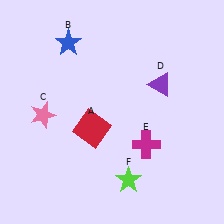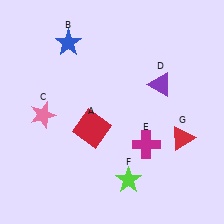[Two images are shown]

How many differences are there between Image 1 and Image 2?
There is 1 difference between the two images.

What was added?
A red triangle (G) was added in Image 2.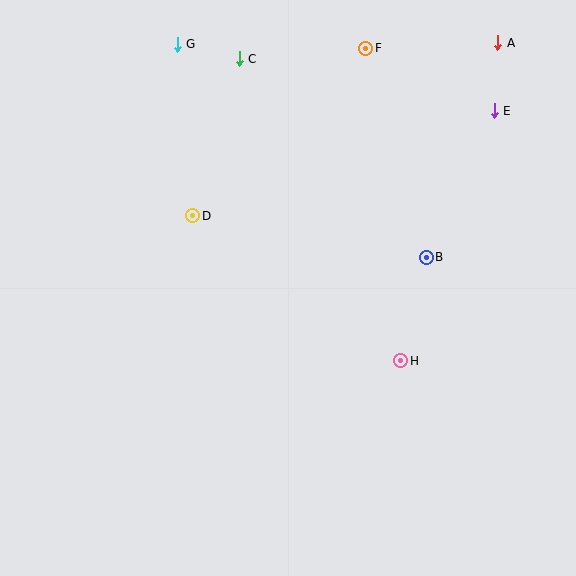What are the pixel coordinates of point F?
Point F is at (366, 48).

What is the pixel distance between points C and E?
The distance between C and E is 260 pixels.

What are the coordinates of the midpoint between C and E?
The midpoint between C and E is at (367, 85).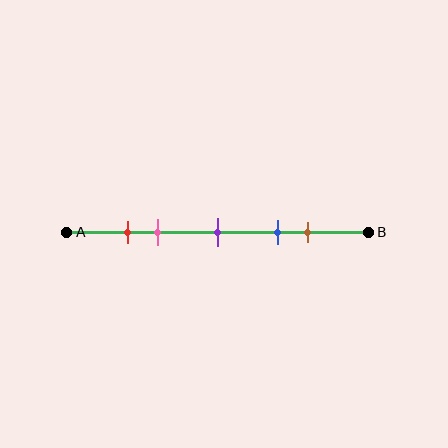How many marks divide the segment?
There are 5 marks dividing the segment.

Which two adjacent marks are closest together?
The red and pink marks are the closest adjacent pair.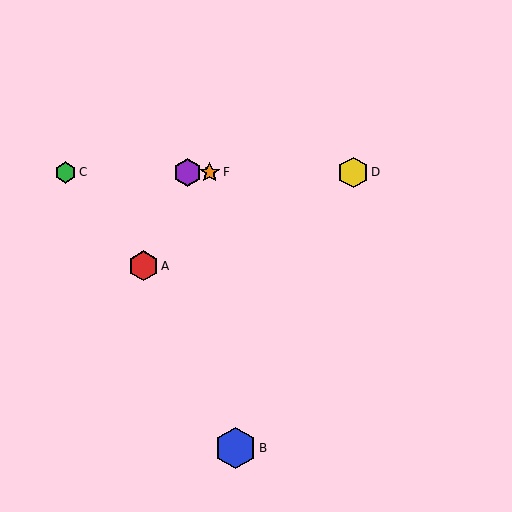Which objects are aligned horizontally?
Objects C, D, E, F are aligned horizontally.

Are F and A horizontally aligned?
No, F is at y≈172 and A is at y≈266.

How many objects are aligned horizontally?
4 objects (C, D, E, F) are aligned horizontally.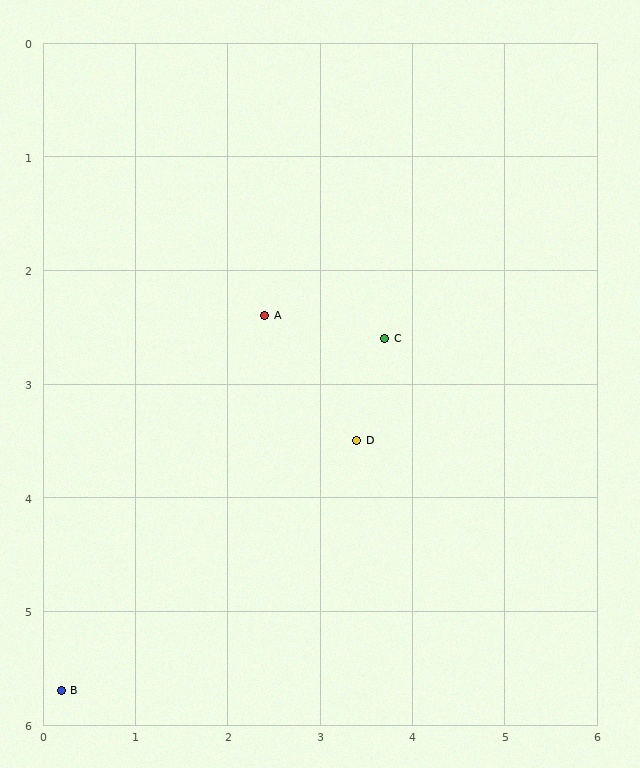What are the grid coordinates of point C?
Point C is at approximately (3.7, 2.6).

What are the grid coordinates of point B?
Point B is at approximately (0.2, 5.7).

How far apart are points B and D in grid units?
Points B and D are about 3.9 grid units apart.